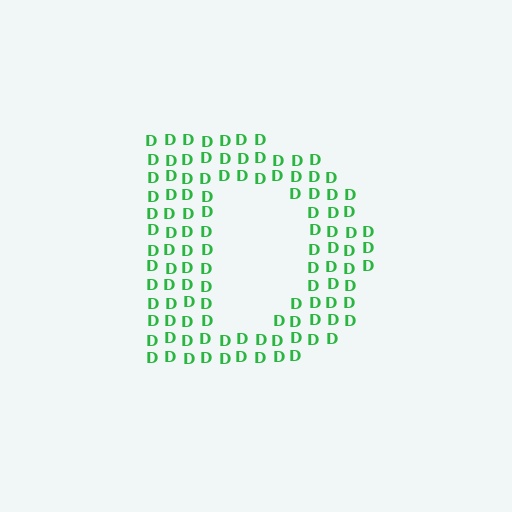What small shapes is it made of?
It is made of small letter D's.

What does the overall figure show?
The overall figure shows the letter D.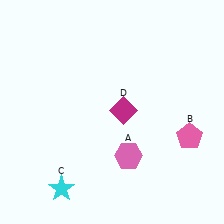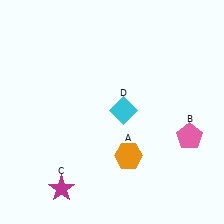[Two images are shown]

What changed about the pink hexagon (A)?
In Image 1, A is pink. In Image 2, it changed to orange.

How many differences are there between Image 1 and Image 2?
There are 3 differences between the two images.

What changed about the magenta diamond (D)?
In Image 1, D is magenta. In Image 2, it changed to cyan.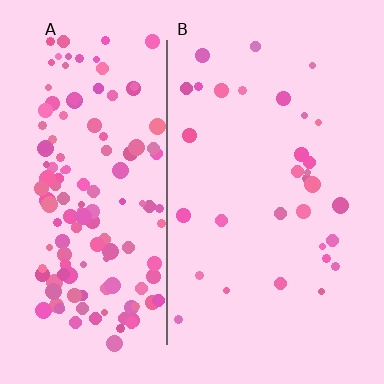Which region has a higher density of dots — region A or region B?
A (the left).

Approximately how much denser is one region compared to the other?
Approximately 4.7× — region A over region B.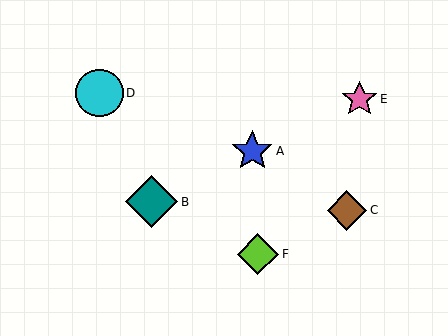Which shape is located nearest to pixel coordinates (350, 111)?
The pink star (labeled E) at (360, 99) is nearest to that location.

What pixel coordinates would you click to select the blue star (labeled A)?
Click at (252, 151) to select the blue star A.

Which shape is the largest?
The teal diamond (labeled B) is the largest.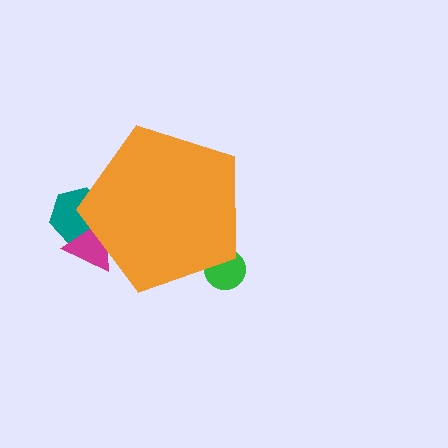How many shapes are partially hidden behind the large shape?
3 shapes are partially hidden.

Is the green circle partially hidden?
Yes, the green circle is partially hidden behind the orange pentagon.